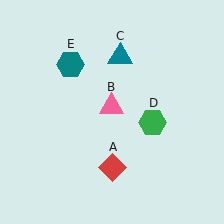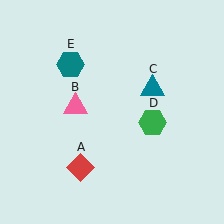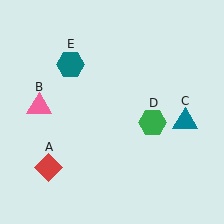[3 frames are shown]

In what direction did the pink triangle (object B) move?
The pink triangle (object B) moved left.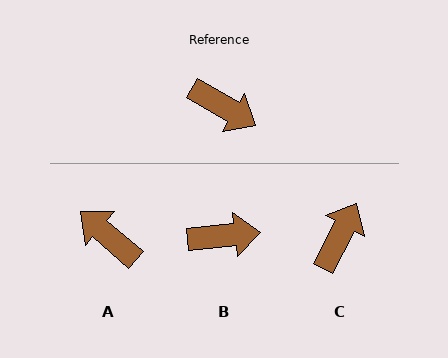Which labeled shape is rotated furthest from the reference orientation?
A, about 169 degrees away.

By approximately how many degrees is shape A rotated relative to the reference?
Approximately 169 degrees counter-clockwise.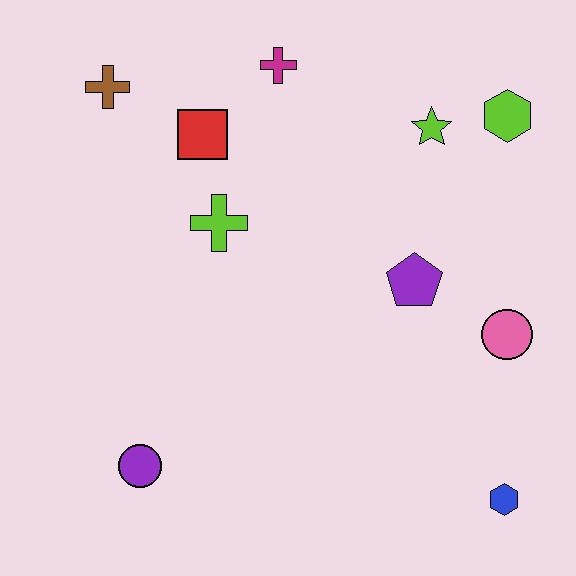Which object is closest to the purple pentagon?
The pink circle is closest to the purple pentagon.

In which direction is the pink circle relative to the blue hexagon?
The pink circle is above the blue hexagon.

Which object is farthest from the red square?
The blue hexagon is farthest from the red square.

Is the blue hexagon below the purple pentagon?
Yes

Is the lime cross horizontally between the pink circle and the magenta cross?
No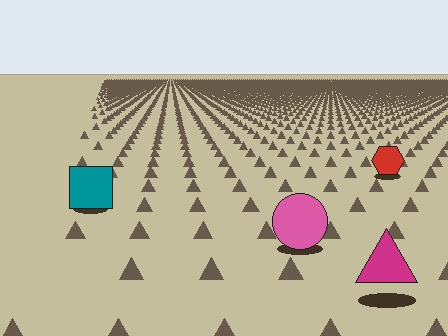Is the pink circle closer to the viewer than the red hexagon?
Yes. The pink circle is closer — you can tell from the texture gradient: the ground texture is coarser near it.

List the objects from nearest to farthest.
From nearest to farthest: the magenta triangle, the pink circle, the teal square, the red hexagon.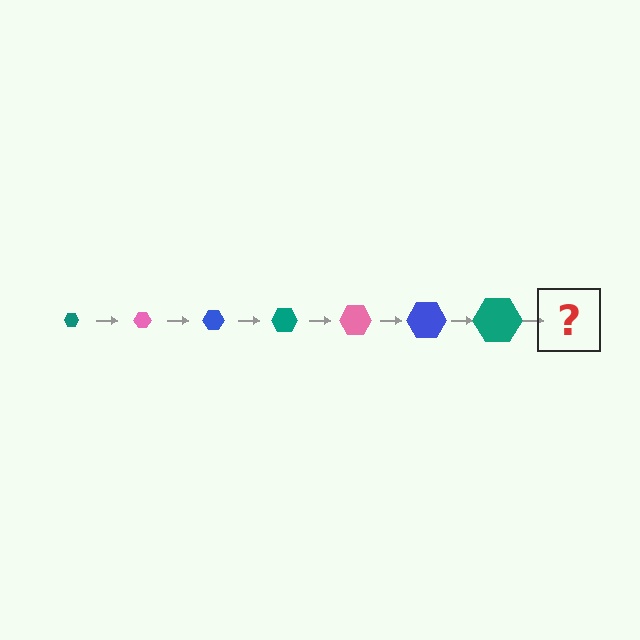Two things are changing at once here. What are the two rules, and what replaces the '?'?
The two rules are that the hexagon grows larger each step and the color cycles through teal, pink, and blue. The '?' should be a pink hexagon, larger than the previous one.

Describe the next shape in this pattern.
It should be a pink hexagon, larger than the previous one.